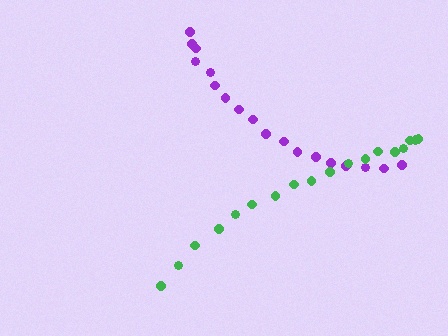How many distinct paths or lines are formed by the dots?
There are 2 distinct paths.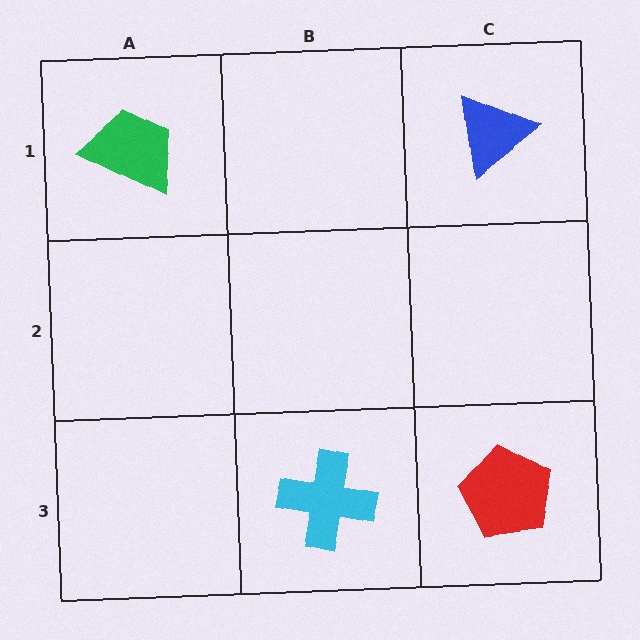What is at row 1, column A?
A green trapezoid.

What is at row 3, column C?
A red pentagon.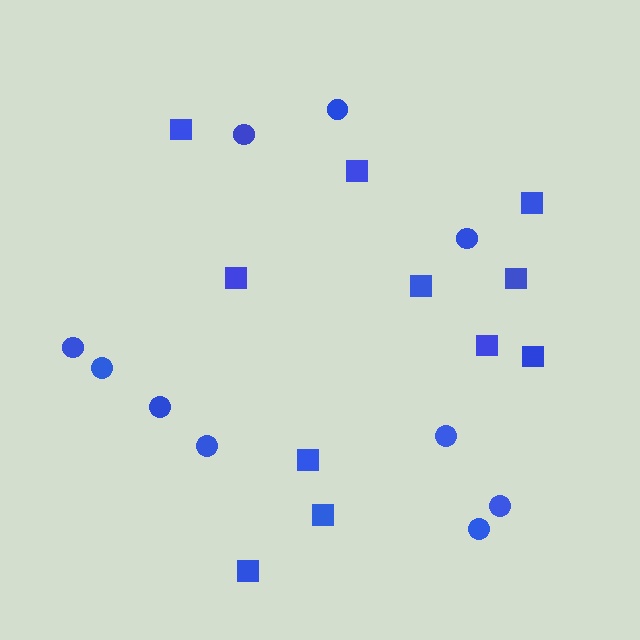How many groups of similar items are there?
There are 2 groups: one group of squares (11) and one group of circles (10).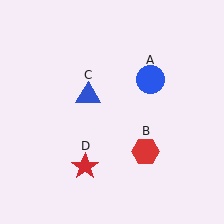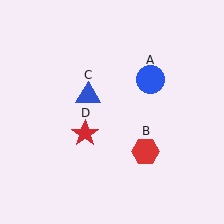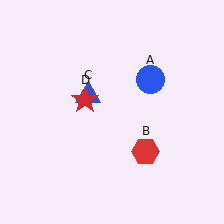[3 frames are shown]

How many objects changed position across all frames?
1 object changed position: red star (object D).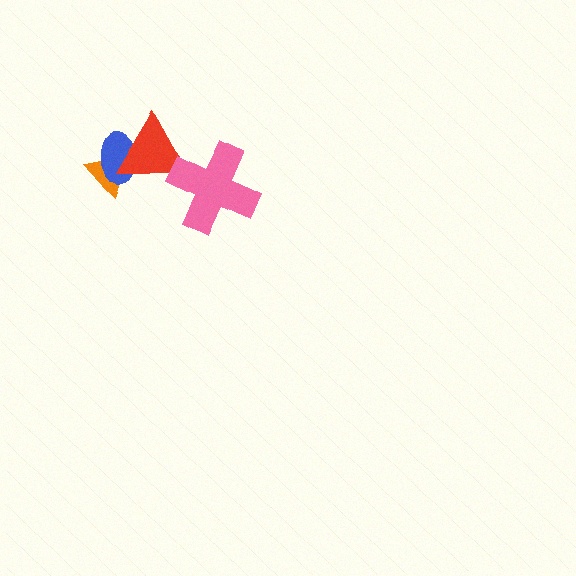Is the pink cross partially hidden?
No, no other shape covers it.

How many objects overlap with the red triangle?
3 objects overlap with the red triangle.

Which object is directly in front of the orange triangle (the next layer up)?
The blue ellipse is directly in front of the orange triangle.